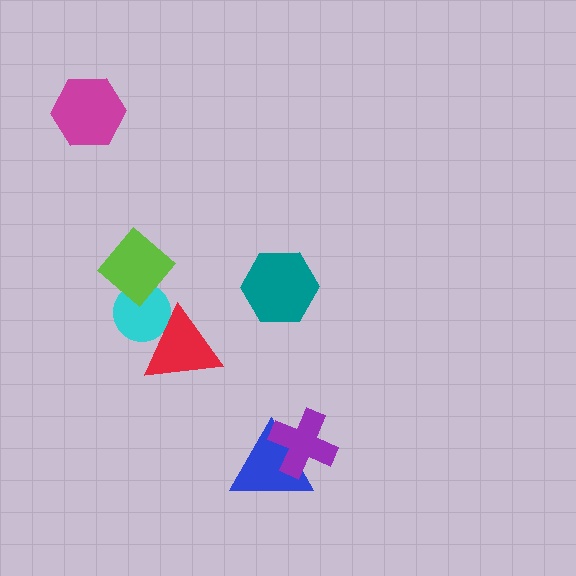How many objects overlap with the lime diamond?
1 object overlaps with the lime diamond.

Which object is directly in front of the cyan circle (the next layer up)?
The lime diamond is directly in front of the cyan circle.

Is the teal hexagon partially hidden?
No, no other shape covers it.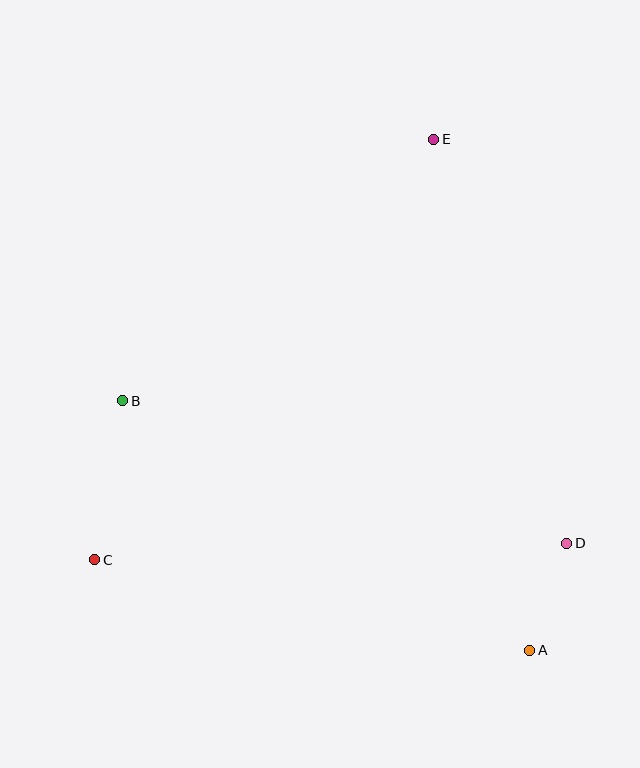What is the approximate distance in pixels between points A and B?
The distance between A and B is approximately 478 pixels.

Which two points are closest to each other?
Points A and D are closest to each other.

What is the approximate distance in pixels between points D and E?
The distance between D and E is approximately 425 pixels.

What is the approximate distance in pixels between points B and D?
The distance between B and D is approximately 466 pixels.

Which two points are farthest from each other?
Points C and E are farthest from each other.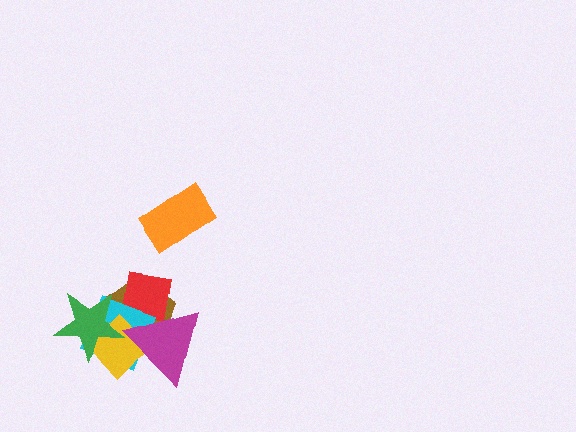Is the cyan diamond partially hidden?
Yes, it is partially covered by another shape.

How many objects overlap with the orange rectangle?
0 objects overlap with the orange rectangle.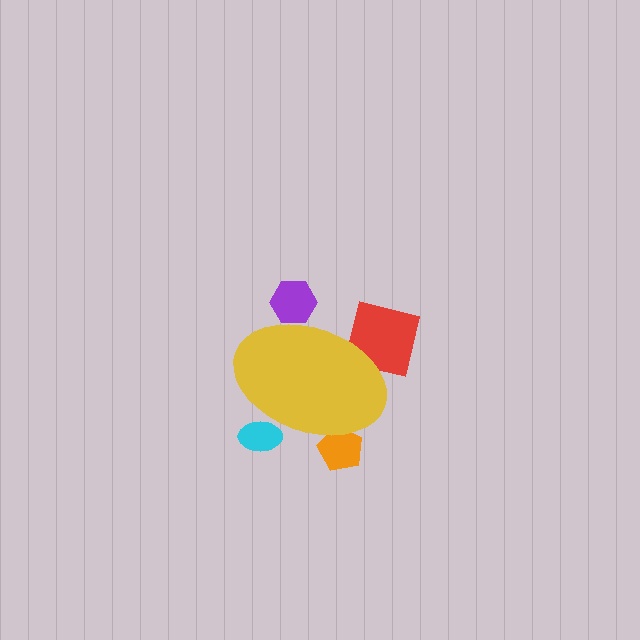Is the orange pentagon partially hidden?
Yes, the orange pentagon is partially hidden behind the yellow ellipse.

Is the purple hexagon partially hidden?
Yes, the purple hexagon is partially hidden behind the yellow ellipse.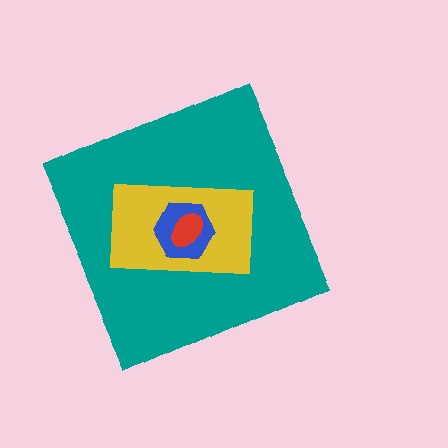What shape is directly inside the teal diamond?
The yellow rectangle.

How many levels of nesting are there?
4.